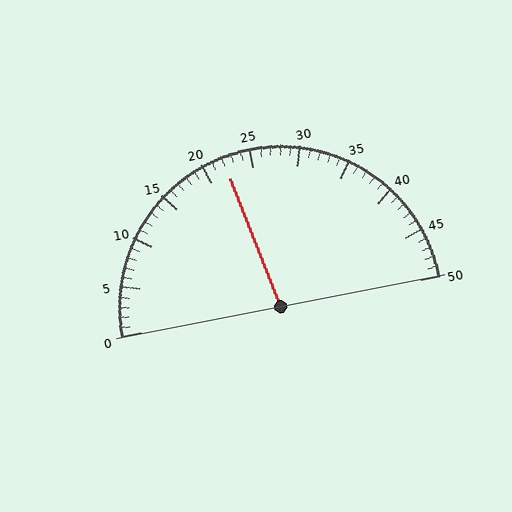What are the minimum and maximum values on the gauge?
The gauge ranges from 0 to 50.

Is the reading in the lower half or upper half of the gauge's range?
The reading is in the lower half of the range (0 to 50).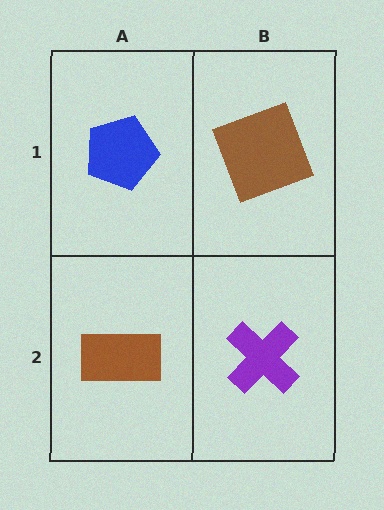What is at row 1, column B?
A brown square.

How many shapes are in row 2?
2 shapes.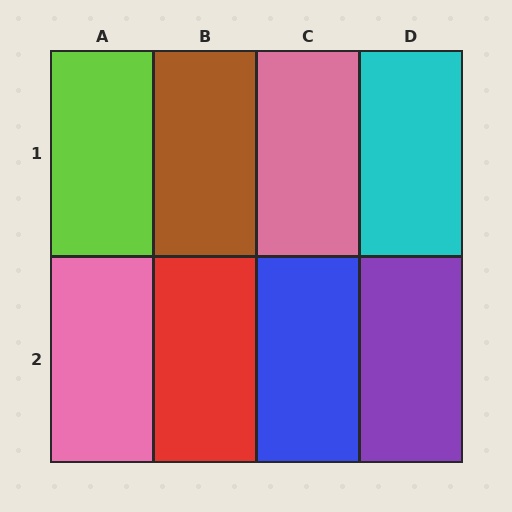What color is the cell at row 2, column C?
Blue.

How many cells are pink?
2 cells are pink.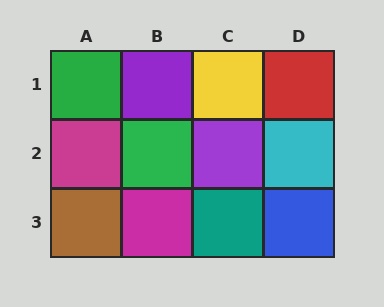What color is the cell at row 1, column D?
Red.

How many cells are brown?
1 cell is brown.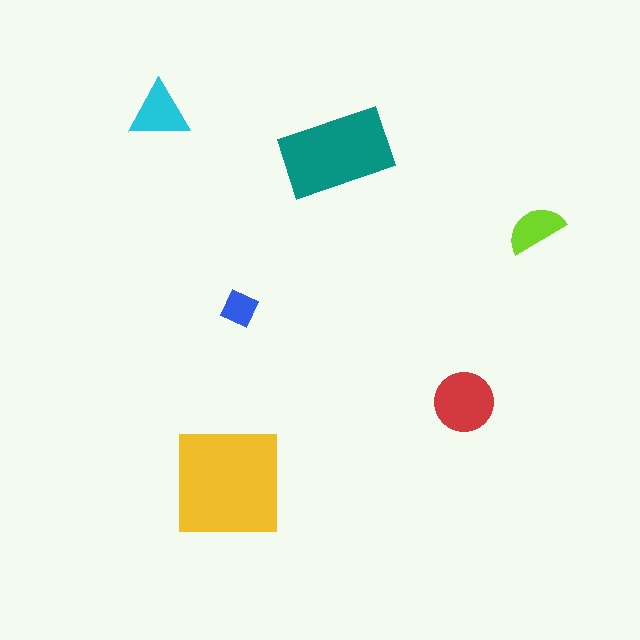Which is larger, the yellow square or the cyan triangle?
The yellow square.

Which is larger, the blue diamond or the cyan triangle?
The cyan triangle.